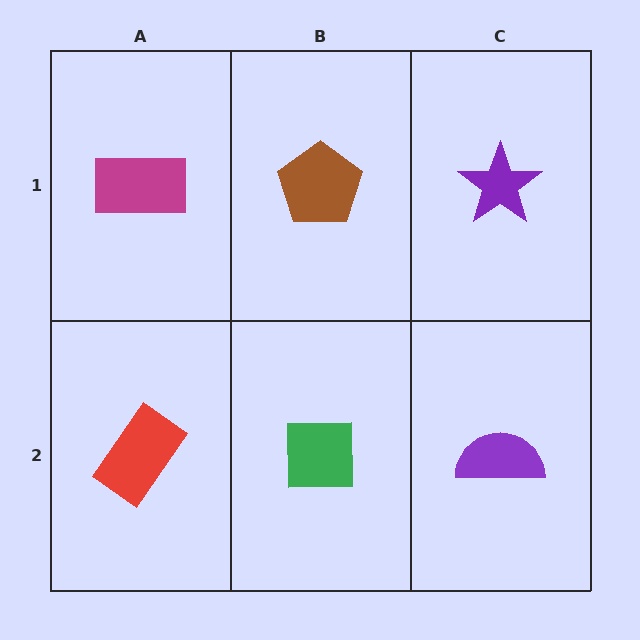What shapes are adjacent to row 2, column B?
A brown pentagon (row 1, column B), a red rectangle (row 2, column A), a purple semicircle (row 2, column C).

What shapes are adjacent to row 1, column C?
A purple semicircle (row 2, column C), a brown pentagon (row 1, column B).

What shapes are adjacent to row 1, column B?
A green square (row 2, column B), a magenta rectangle (row 1, column A), a purple star (row 1, column C).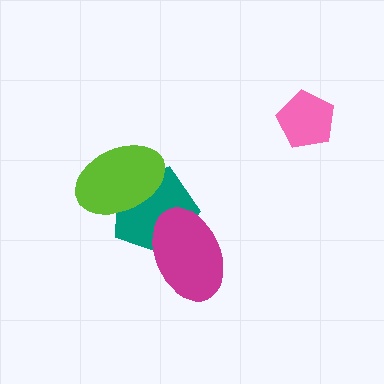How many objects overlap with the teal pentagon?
2 objects overlap with the teal pentagon.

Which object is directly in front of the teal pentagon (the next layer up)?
The lime ellipse is directly in front of the teal pentagon.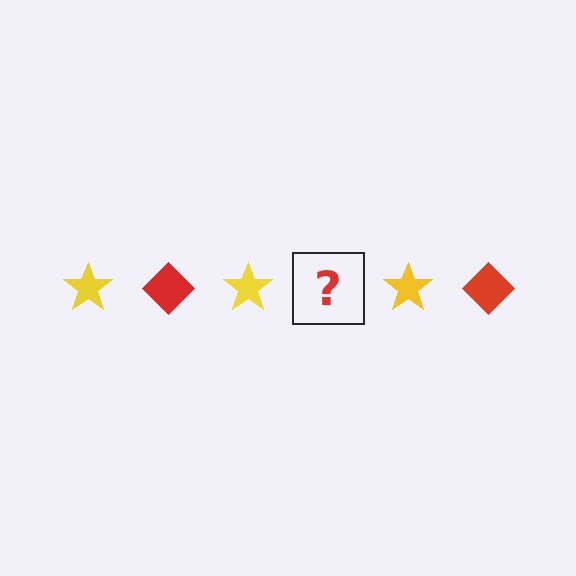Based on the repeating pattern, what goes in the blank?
The blank should be a red diamond.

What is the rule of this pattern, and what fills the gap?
The rule is that the pattern alternates between yellow star and red diamond. The gap should be filled with a red diamond.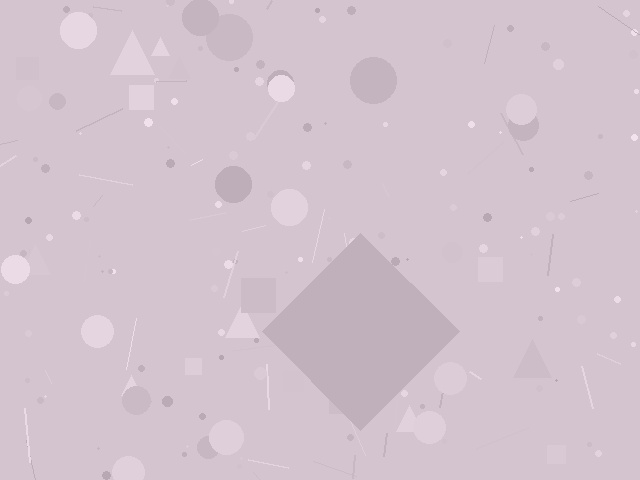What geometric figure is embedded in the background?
A diamond is embedded in the background.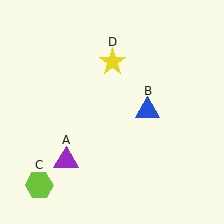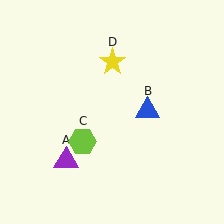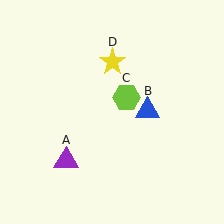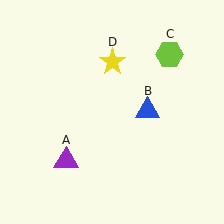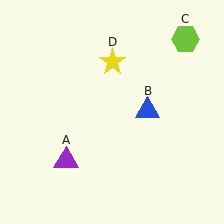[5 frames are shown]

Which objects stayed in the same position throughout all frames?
Purple triangle (object A) and blue triangle (object B) and yellow star (object D) remained stationary.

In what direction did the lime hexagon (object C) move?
The lime hexagon (object C) moved up and to the right.